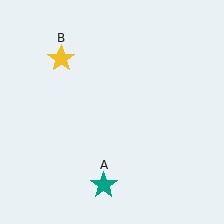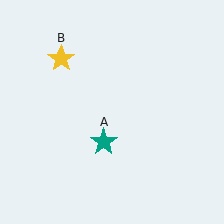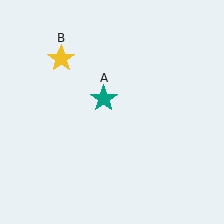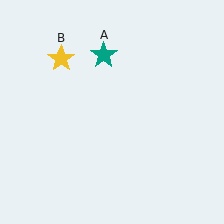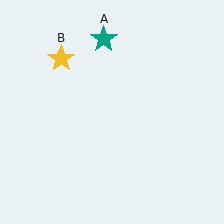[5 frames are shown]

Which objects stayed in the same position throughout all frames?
Yellow star (object B) remained stationary.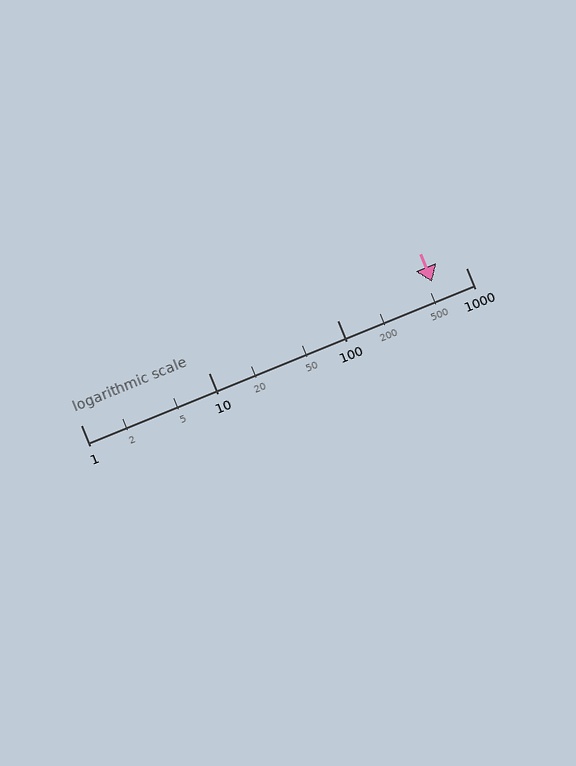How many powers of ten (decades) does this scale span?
The scale spans 3 decades, from 1 to 1000.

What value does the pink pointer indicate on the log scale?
The pointer indicates approximately 550.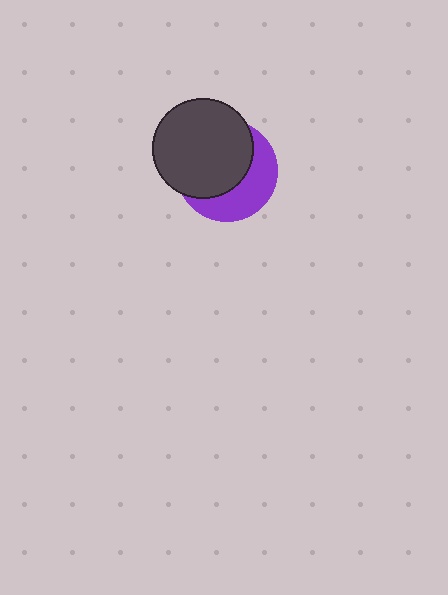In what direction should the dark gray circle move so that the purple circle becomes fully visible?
The dark gray circle should move toward the upper-left. That is the shortest direction to clear the overlap and leave the purple circle fully visible.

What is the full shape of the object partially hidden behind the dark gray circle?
The partially hidden object is a purple circle.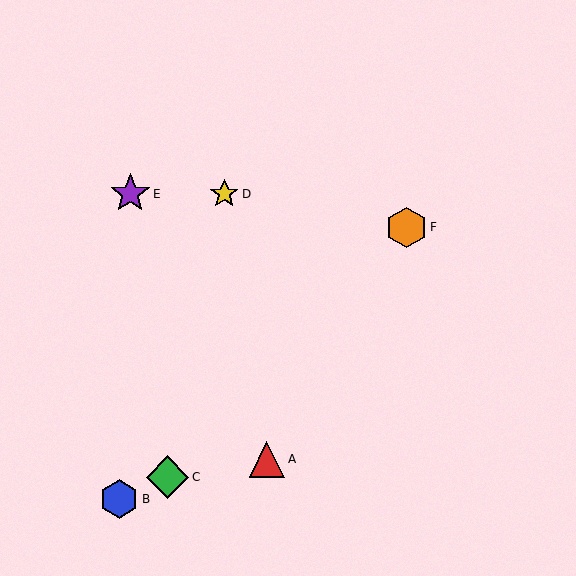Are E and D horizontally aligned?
Yes, both are at y≈194.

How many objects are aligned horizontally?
2 objects (D, E) are aligned horizontally.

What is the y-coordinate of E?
Object E is at y≈194.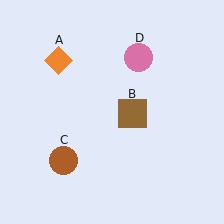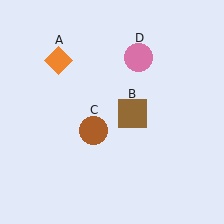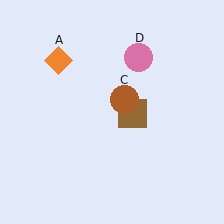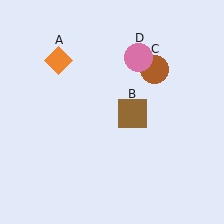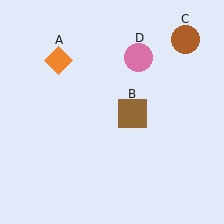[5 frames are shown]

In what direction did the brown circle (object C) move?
The brown circle (object C) moved up and to the right.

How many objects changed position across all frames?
1 object changed position: brown circle (object C).